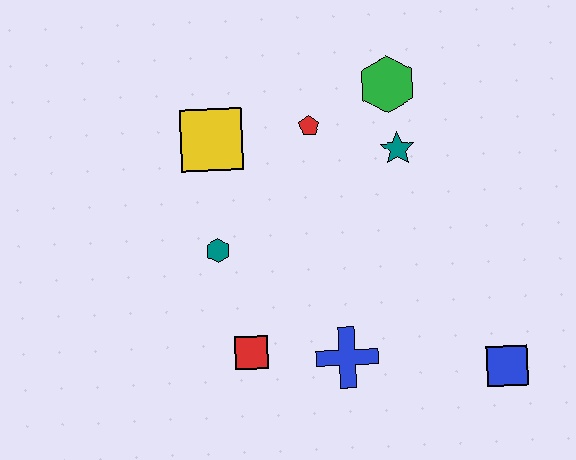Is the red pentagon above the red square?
Yes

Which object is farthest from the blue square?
The yellow square is farthest from the blue square.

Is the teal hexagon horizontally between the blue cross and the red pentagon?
No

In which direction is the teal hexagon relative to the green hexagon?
The teal hexagon is to the left of the green hexagon.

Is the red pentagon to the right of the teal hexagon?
Yes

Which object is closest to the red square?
The blue cross is closest to the red square.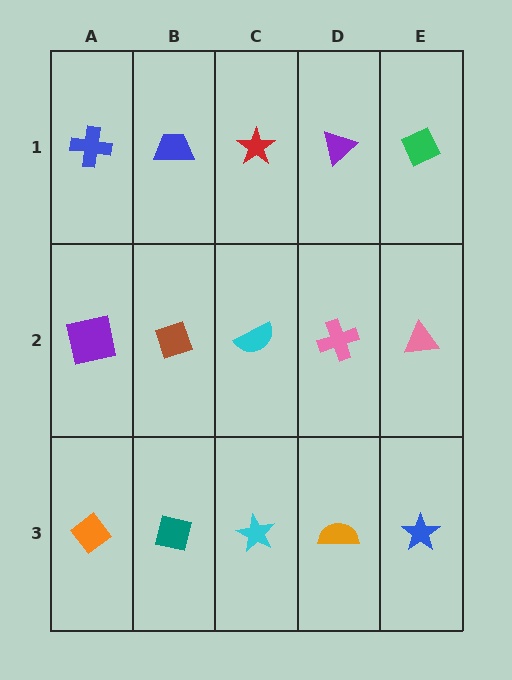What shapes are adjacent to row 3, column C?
A cyan semicircle (row 2, column C), a teal square (row 3, column B), an orange semicircle (row 3, column D).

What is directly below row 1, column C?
A cyan semicircle.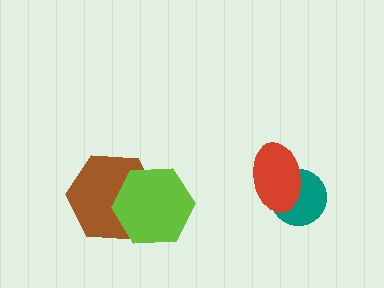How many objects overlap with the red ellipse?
1 object overlaps with the red ellipse.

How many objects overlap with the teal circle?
1 object overlaps with the teal circle.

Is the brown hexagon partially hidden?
Yes, it is partially covered by another shape.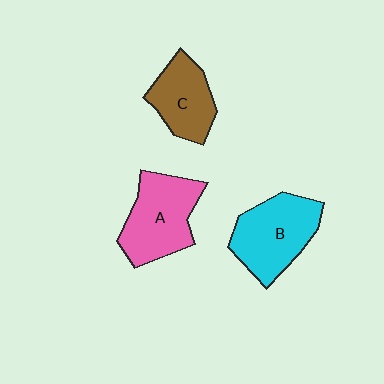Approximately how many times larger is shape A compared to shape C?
Approximately 1.3 times.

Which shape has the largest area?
Shape B (cyan).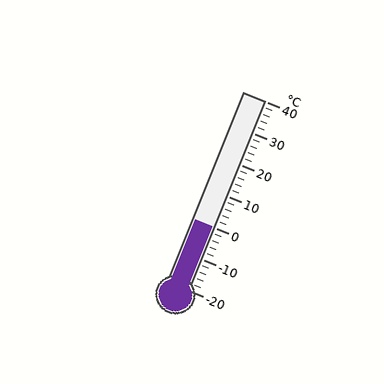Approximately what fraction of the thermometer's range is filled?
The thermometer is filled to approximately 35% of its range.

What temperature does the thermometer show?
The thermometer shows approximately 0°C.